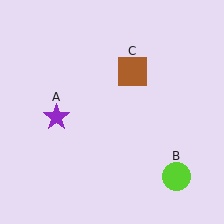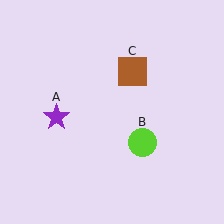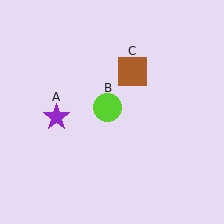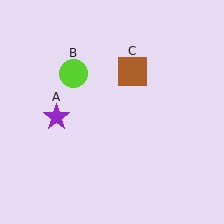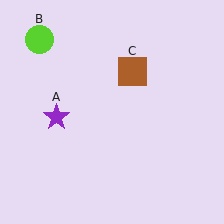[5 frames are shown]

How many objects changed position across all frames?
1 object changed position: lime circle (object B).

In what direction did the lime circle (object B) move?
The lime circle (object B) moved up and to the left.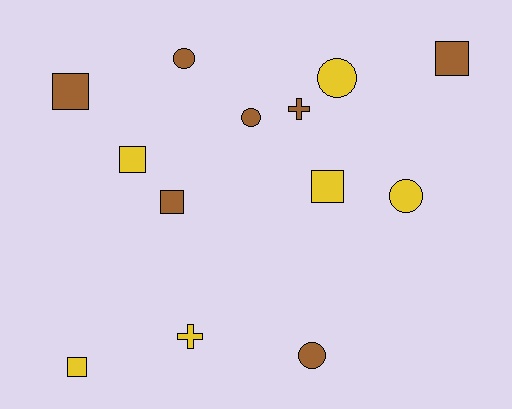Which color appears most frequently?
Brown, with 7 objects.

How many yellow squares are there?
There are 3 yellow squares.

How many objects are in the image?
There are 13 objects.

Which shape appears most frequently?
Square, with 6 objects.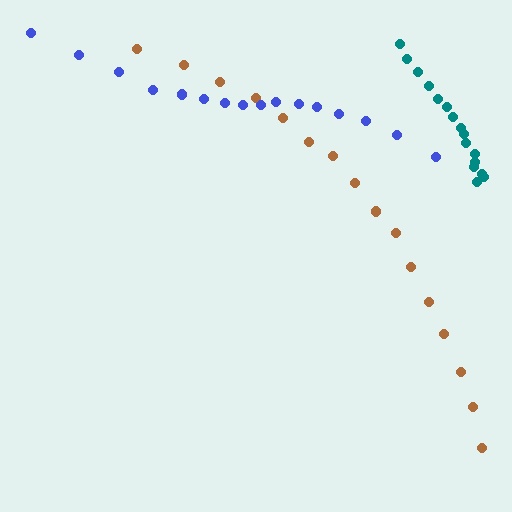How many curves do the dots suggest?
There are 3 distinct paths.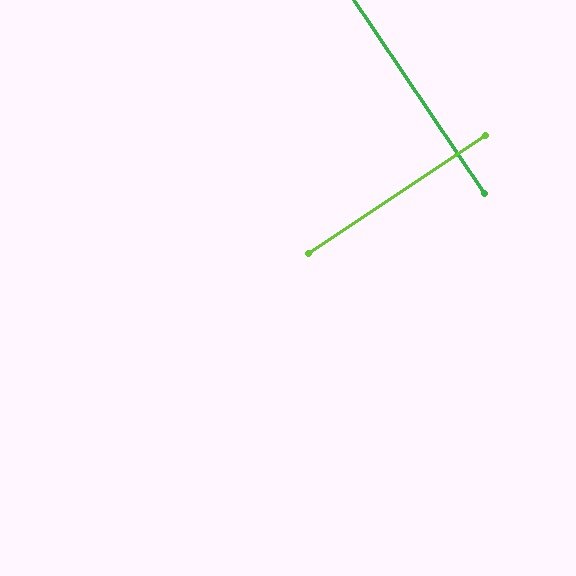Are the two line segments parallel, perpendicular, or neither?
Perpendicular — they meet at approximately 90°.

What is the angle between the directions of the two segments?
Approximately 90 degrees.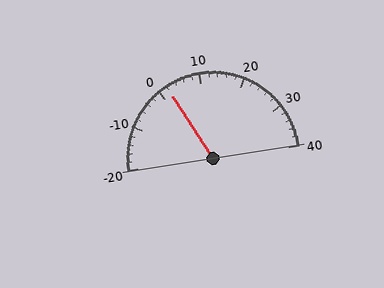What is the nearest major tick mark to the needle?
The nearest major tick mark is 0.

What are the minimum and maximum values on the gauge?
The gauge ranges from -20 to 40.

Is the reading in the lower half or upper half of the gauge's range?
The reading is in the lower half of the range (-20 to 40).